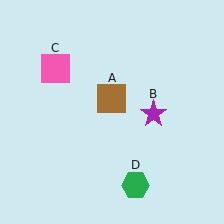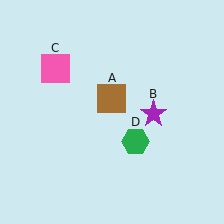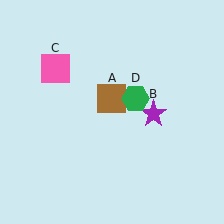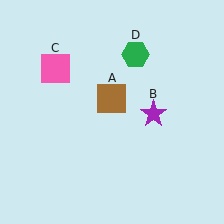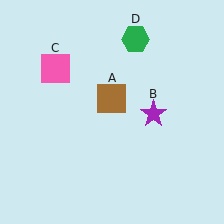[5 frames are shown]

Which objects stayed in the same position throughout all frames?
Brown square (object A) and purple star (object B) and pink square (object C) remained stationary.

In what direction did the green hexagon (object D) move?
The green hexagon (object D) moved up.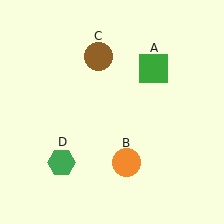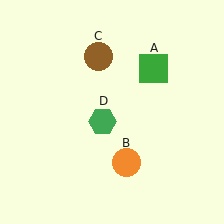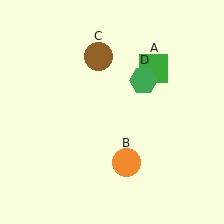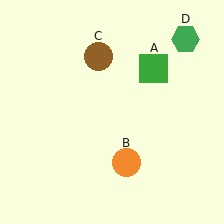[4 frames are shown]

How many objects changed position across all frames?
1 object changed position: green hexagon (object D).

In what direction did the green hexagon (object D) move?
The green hexagon (object D) moved up and to the right.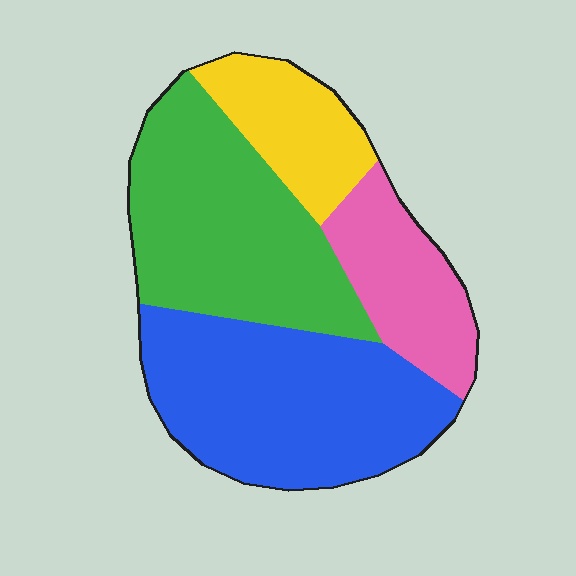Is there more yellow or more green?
Green.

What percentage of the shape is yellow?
Yellow takes up about one eighth (1/8) of the shape.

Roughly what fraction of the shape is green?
Green covers roughly 35% of the shape.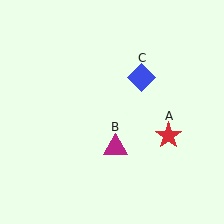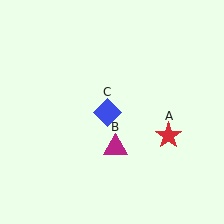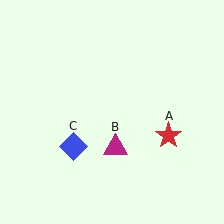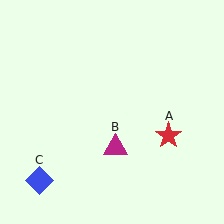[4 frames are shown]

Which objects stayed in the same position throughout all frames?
Red star (object A) and magenta triangle (object B) remained stationary.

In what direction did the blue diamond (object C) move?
The blue diamond (object C) moved down and to the left.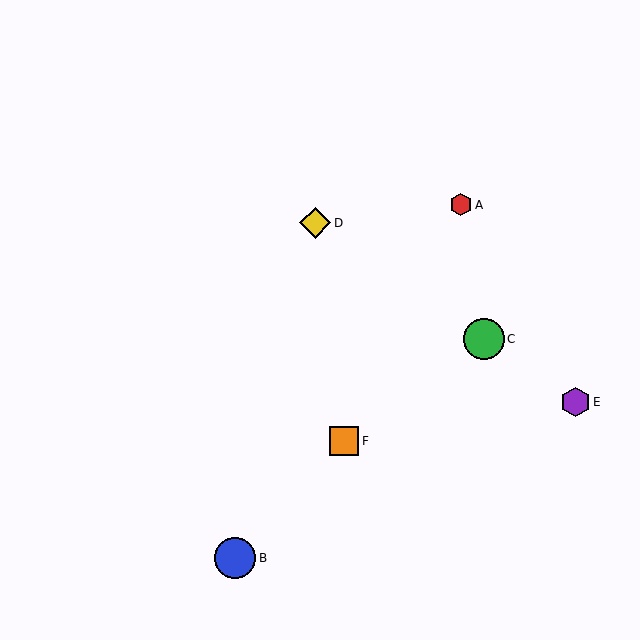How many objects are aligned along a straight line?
3 objects (C, D, E) are aligned along a straight line.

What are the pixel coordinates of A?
Object A is at (461, 205).